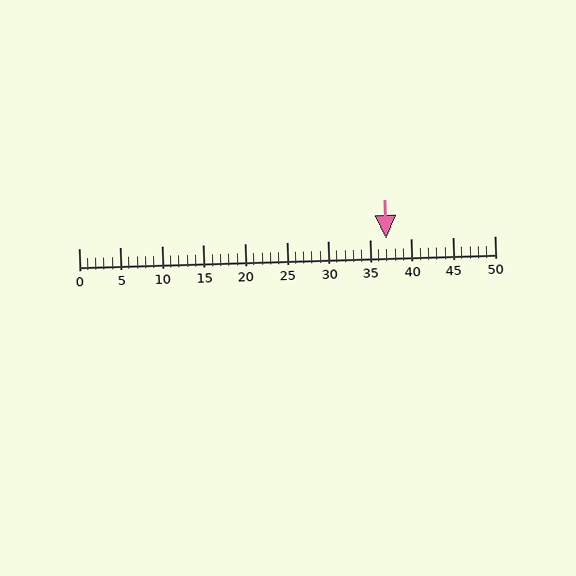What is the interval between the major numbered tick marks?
The major tick marks are spaced 5 units apart.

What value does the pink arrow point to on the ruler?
The pink arrow points to approximately 37.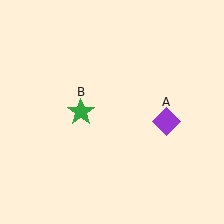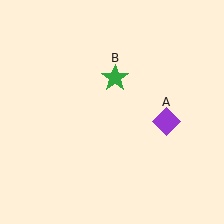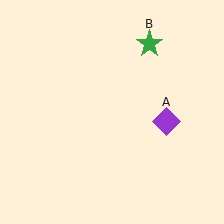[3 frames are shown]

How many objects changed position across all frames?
1 object changed position: green star (object B).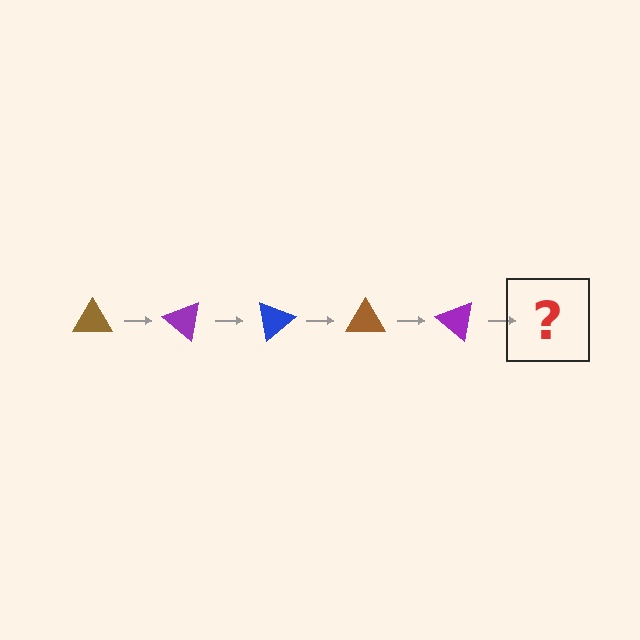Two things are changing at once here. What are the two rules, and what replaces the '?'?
The two rules are that it rotates 40 degrees each step and the color cycles through brown, purple, and blue. The '?' should be a blue triangle, rotated 200 degrees from the start.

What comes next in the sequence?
The next element should be a blue triangle, rotated 200 degrees from the start.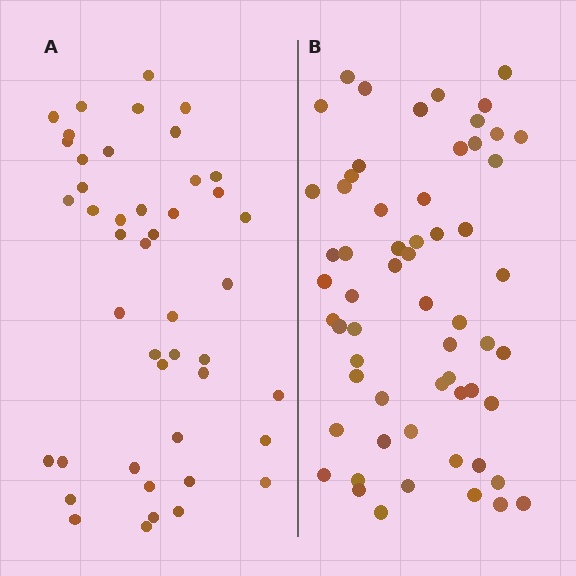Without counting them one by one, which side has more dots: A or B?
Region B (the right region) has more dots.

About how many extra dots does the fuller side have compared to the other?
Region B has approximately 15 more dots than region A.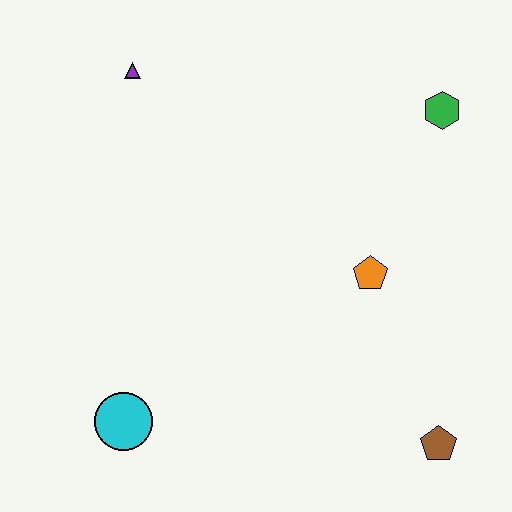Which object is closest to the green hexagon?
The orange pentagon is closest to the green hexagon.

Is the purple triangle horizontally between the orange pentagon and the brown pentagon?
No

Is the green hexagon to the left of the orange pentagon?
No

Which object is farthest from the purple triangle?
The brown pentagon is farthest from the purple triangle.